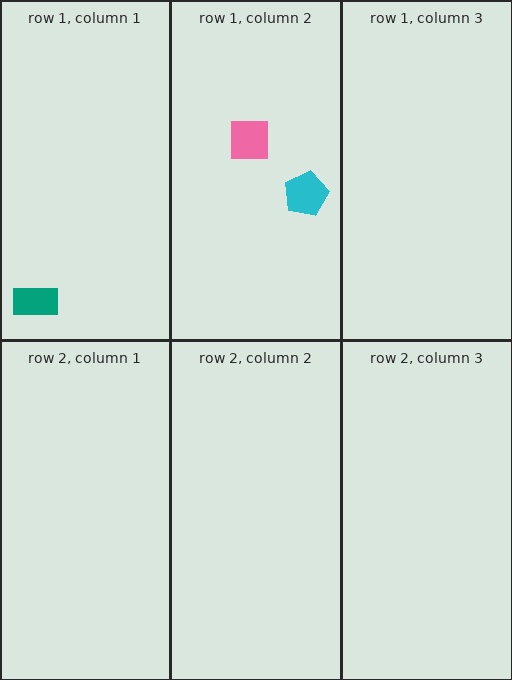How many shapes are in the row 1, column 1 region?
1.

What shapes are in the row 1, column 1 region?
The teal rectangle.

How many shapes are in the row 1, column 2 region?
2.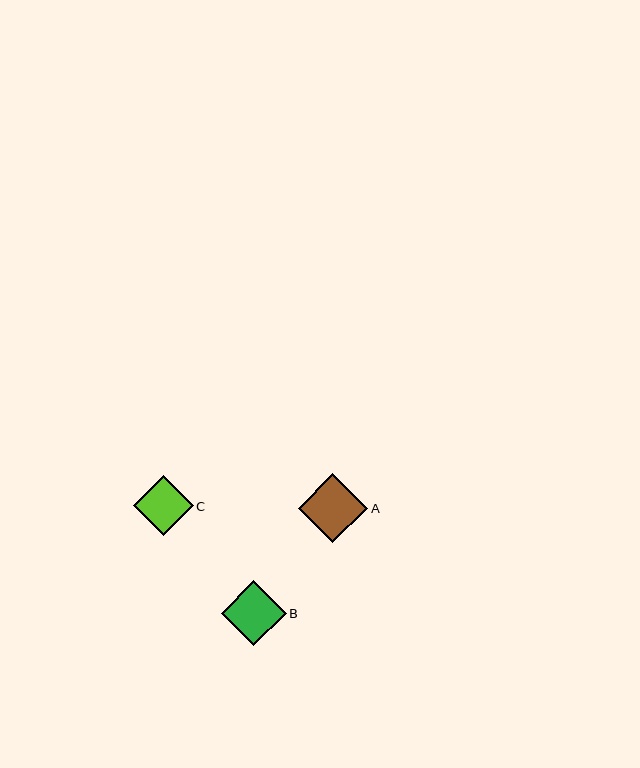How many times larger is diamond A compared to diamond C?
Diamond A is approximately 1.2 times the size of diamond C.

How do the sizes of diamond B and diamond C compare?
Diamond B and diamond C are approximately the same size.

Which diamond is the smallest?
Diamond C is the smallest with a size of approximately 60 pixels.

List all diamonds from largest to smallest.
From largest to smallest: A, B, C.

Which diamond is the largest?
Diamond A is the largest with a size of approximately 69 pixels.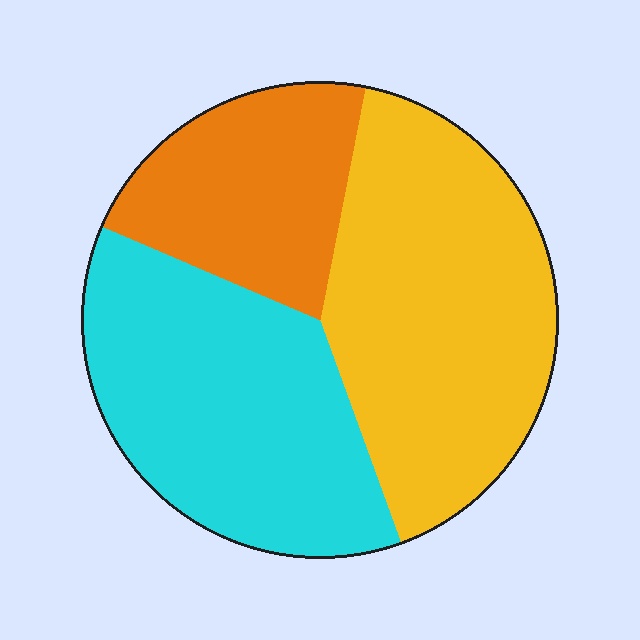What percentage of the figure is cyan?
Cyan covers roughly 35% of the figure.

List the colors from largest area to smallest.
From largest to smallest: yellow, cyan, orange.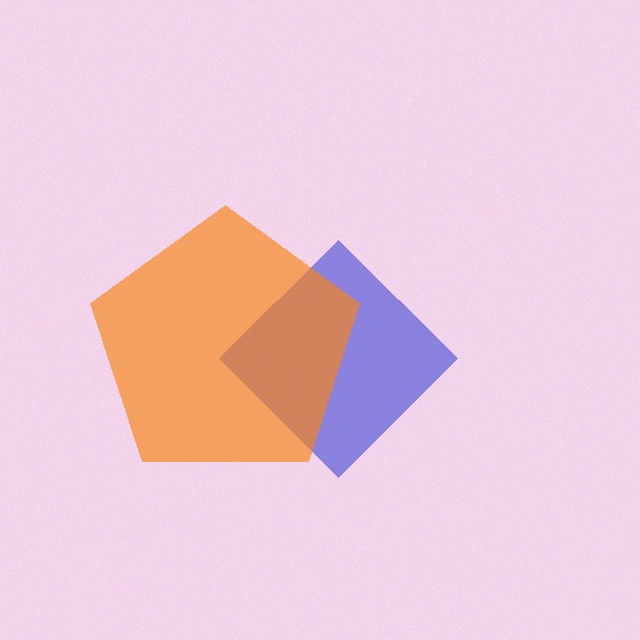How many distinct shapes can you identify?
There are 2 distinct shapes: a blue diamond, an orange pentagon.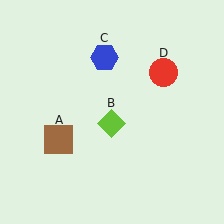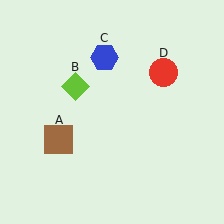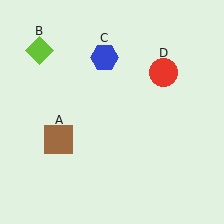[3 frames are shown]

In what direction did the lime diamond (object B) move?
The lime diamond (object B) moved up and to the left.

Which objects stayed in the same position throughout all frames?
Brown square (object A) and blue hexagon (object C) and red circle (object D) remained stationary.